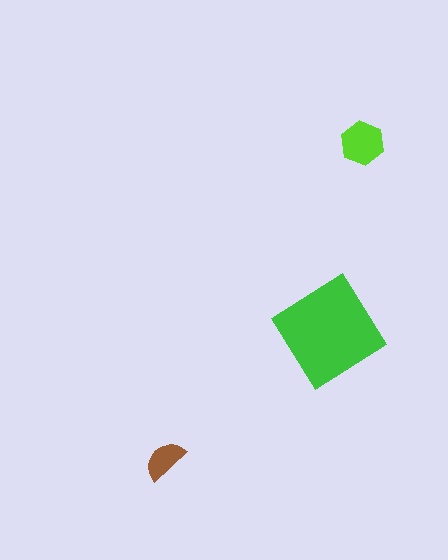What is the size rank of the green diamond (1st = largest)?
1st.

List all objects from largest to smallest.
The green diamond, the lime hexagon, the brown semicircle.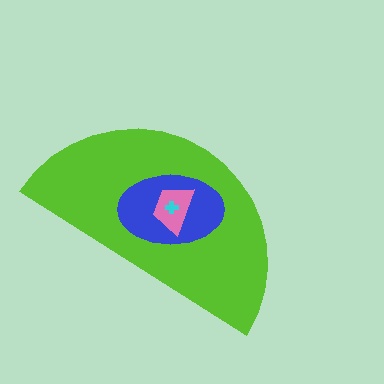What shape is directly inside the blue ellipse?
The pink trapezoid.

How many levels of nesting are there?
4.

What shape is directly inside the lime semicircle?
The blue ellipse.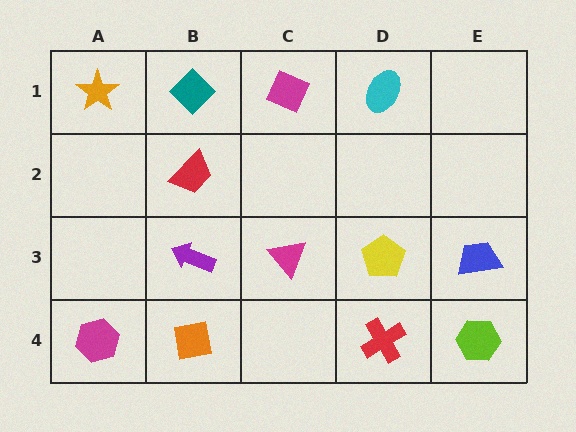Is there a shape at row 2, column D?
No, that cell is empty.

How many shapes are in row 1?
4 shapes.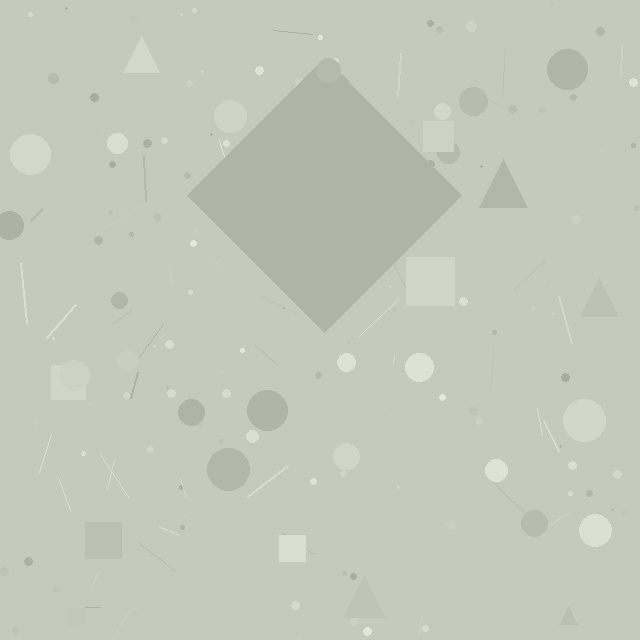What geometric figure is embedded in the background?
A diamond is embedded in the background.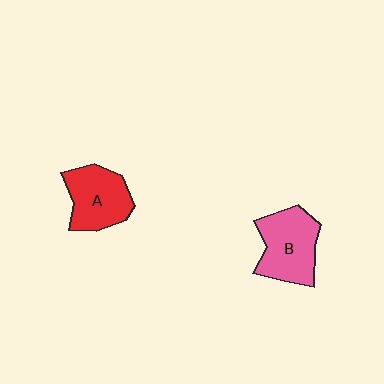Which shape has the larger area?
Shape B (pink).